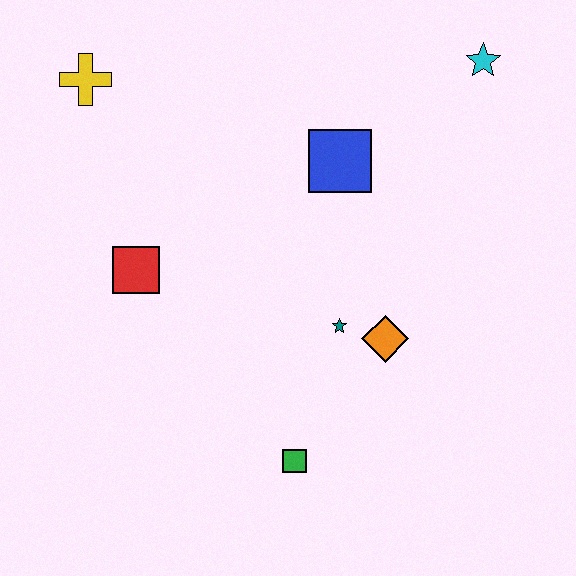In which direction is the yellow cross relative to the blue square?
The yellow cross is to the left of the blue square.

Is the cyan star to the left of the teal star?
No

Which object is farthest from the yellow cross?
The green square is farthest from the yellow cross.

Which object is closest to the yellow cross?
The red square is closest to the yellow cross.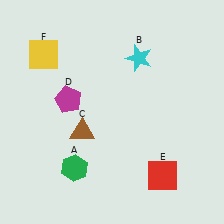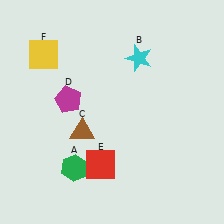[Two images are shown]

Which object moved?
The red square (E) moved left.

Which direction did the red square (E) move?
The red square (E) moved left.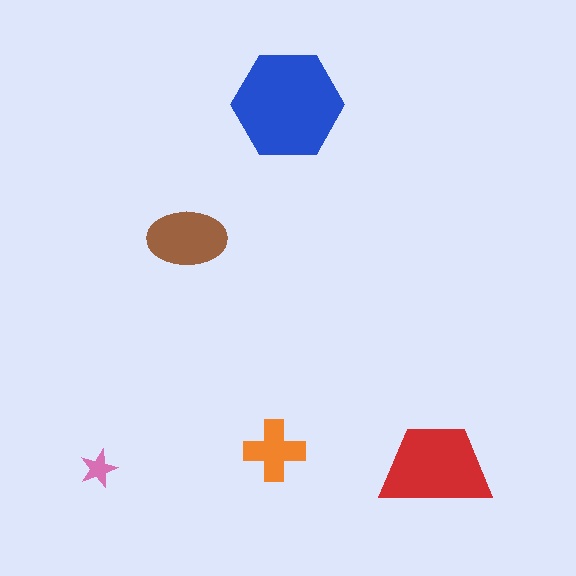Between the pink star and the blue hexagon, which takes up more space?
The blue hexagon.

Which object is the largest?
The blue hexagon.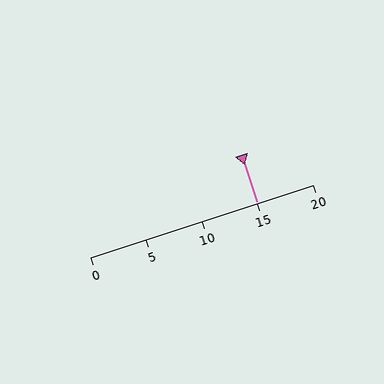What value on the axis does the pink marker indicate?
The marker indicates approximately 15.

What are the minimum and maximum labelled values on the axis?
The axis runs from 0 to 20.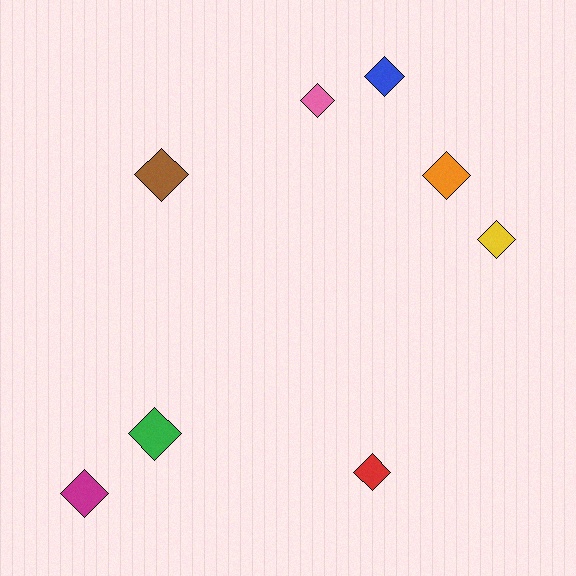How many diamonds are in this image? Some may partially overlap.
There are 8 diamonds.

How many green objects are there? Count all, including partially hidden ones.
There is 1 green object.